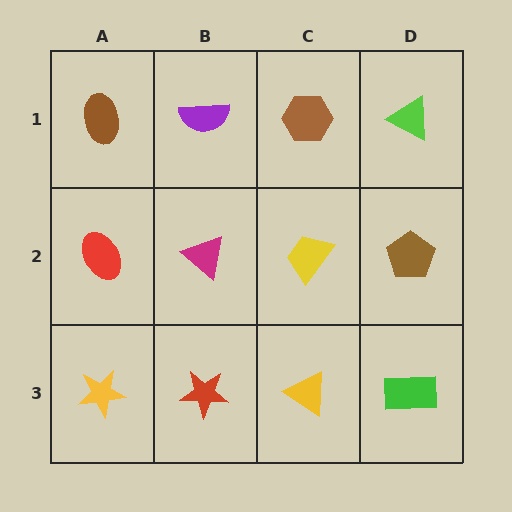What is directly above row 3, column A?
A red ellipse.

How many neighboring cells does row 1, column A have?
2.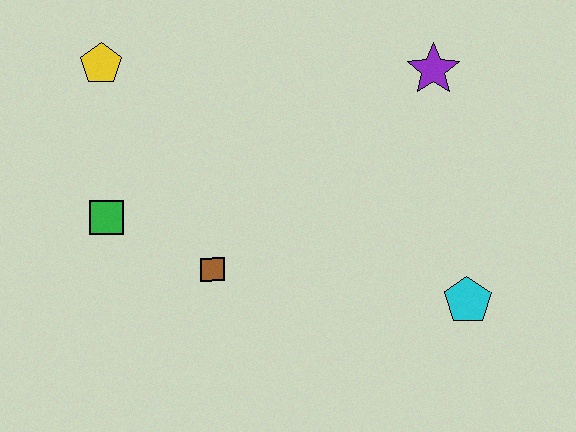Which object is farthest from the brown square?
The purple star is farthest from the brown square.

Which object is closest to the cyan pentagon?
The purple star is closest to the cyan pentagon.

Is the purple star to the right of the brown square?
Yes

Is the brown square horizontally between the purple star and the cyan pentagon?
No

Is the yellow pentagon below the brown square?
No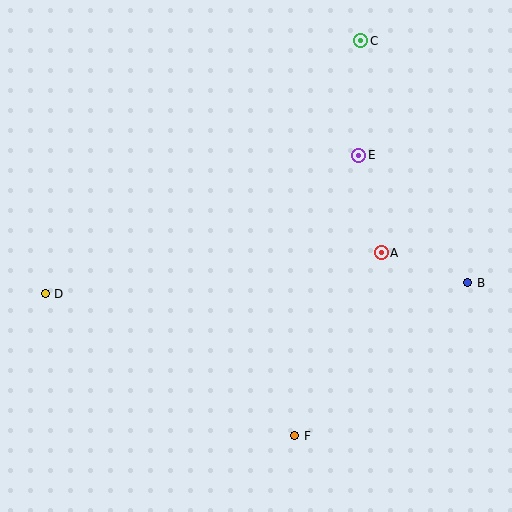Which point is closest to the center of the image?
Point A at (381, 253) is closest to the center.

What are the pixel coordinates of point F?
Point F is at (295, 436).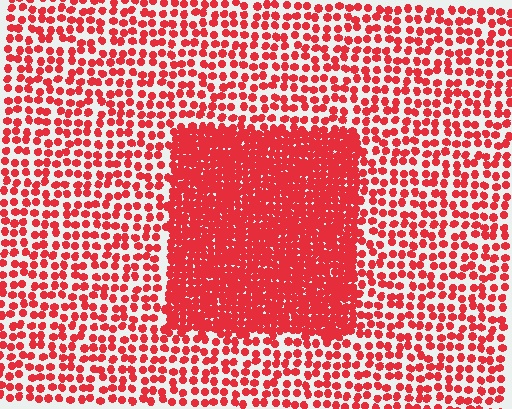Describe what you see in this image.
The image contains small red elements arranged at two different densities. A rectangle-shaped region is visible where the elements are more densely packed than the surrounding area.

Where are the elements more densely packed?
The elements are more densely packed inside the rectangle boundary.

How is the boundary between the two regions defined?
The boundary is defined by a change in element density (approximately 2.5x ratio). All elements are the same color, size, and shape.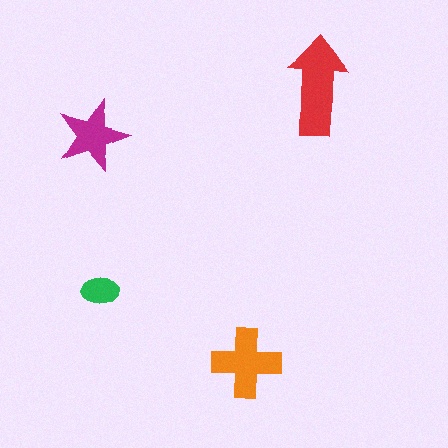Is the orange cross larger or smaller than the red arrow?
Smaller.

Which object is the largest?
The red arrow.